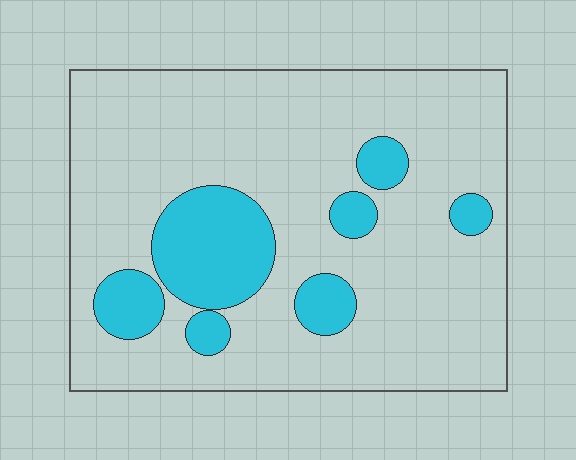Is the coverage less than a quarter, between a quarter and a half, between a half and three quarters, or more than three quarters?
Less than a quarter.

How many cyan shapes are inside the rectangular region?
7.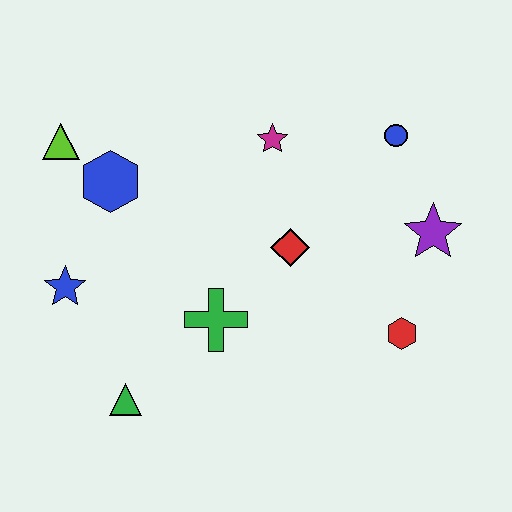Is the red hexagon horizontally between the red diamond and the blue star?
No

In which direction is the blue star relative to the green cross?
The blue star is to the left of the green cross.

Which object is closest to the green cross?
The red diamond is closest to the green cross.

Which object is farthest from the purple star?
The lime triangle is farthest from the purple star.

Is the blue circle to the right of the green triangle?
Yes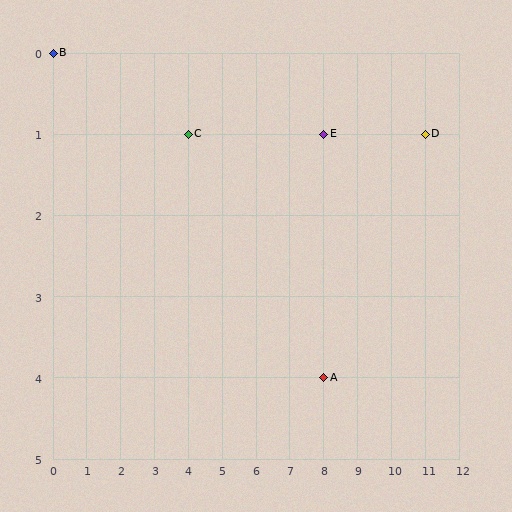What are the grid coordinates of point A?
Point A is at grid coordinates (8, 4).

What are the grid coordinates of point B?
Point B is at grid coordinates (0, 0).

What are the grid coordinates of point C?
Point C is at grid coordinates (4, 1).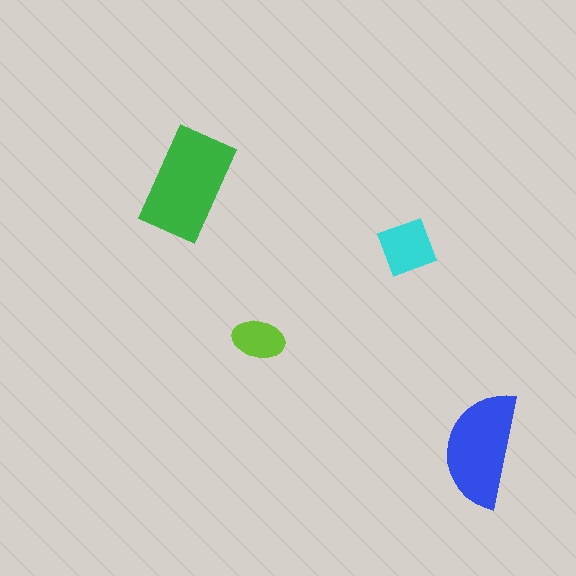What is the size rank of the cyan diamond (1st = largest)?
3rd.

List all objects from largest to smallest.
The green rectangle, the blue semicircle, the cyan diamond, the lime ellipse.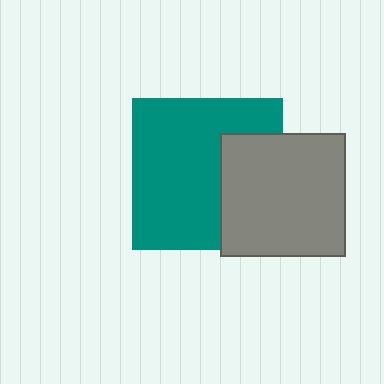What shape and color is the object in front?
The object in front is a gray rectangle.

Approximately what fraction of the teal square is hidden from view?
Roughly 32% of the teal square is hidden behind the gray rectangle.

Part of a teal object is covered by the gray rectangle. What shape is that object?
It is a square.